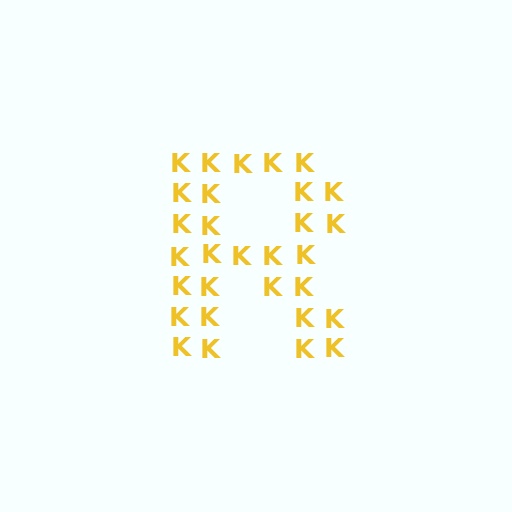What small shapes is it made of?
It is made of small letter K's.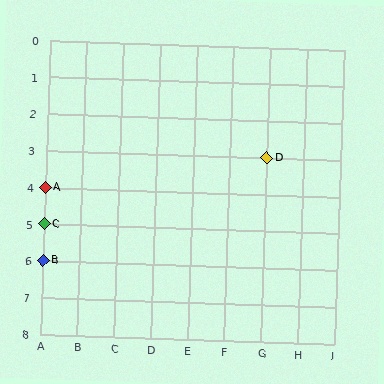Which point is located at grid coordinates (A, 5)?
Point C is at (A, 5).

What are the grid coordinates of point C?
Point C is at grid coordinates (A, 5).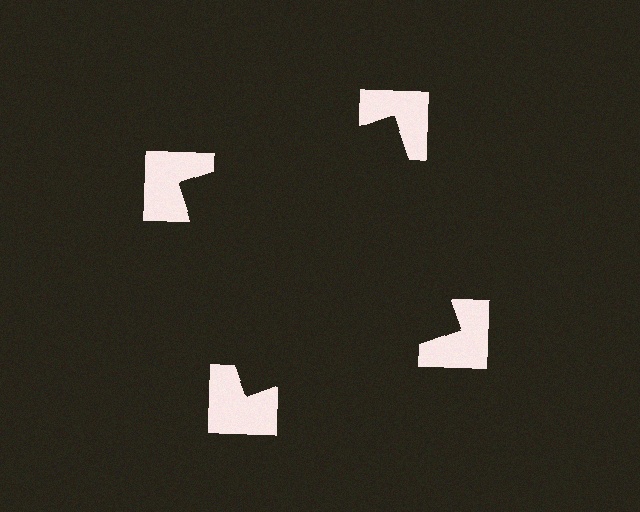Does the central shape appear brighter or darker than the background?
It typically appears slightly darker than the background, even though no actual brightness change is drawn.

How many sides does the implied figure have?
4 sides.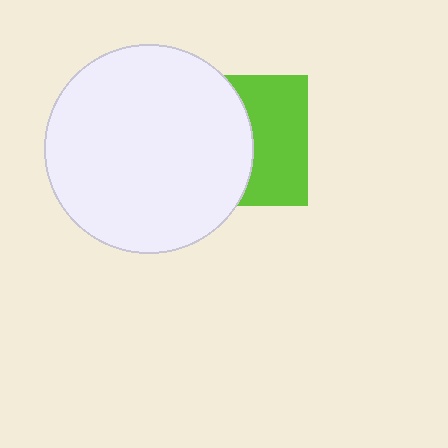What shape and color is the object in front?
The object in front is a white circle.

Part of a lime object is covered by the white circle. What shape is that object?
It is a square.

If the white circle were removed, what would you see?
You would see the complete lime square.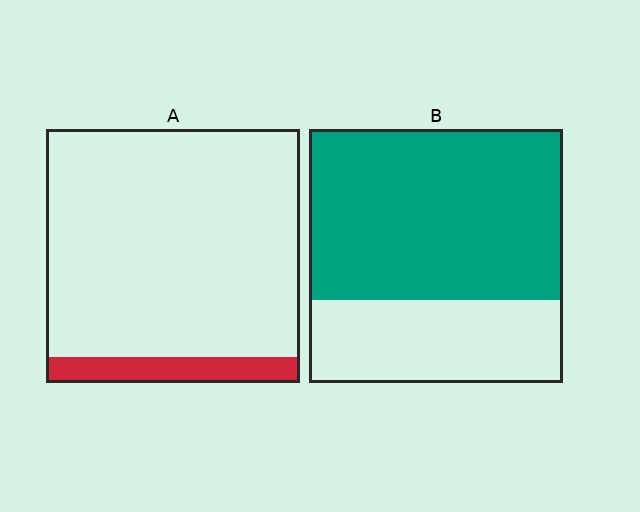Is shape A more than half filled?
No.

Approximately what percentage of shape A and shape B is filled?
A is approximately 10% and B is approximately 65%.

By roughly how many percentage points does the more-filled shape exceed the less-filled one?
By roughly 55 percentage points (B over A).